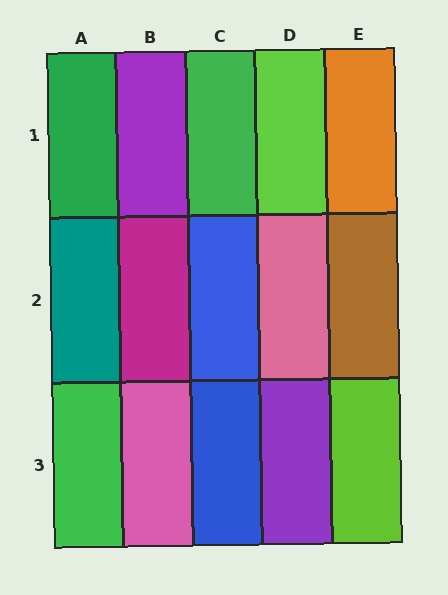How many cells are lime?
2 cells are lime.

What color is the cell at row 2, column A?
Teal.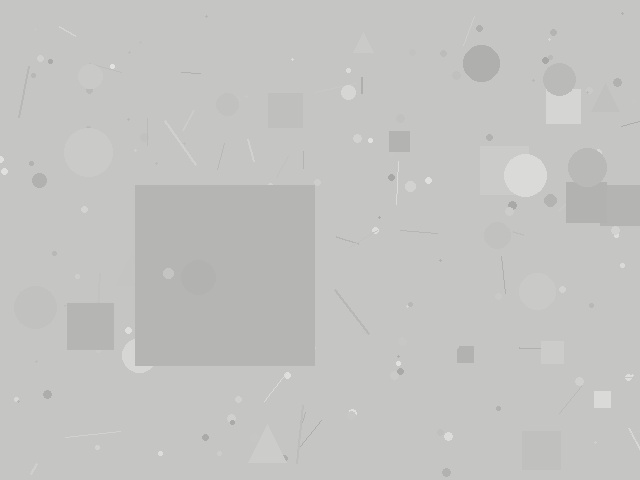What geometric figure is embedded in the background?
A square is embedded in the background.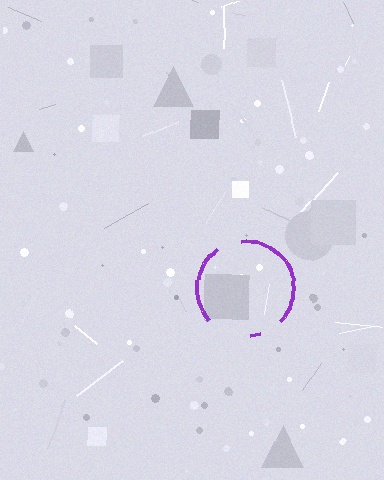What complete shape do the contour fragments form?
The contour fragments form a circle.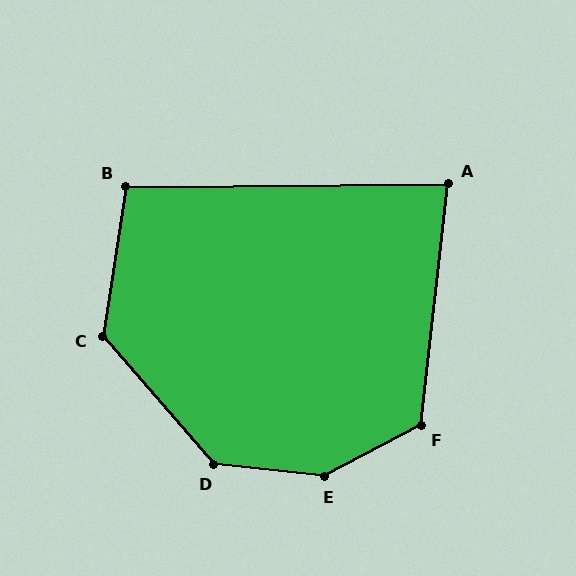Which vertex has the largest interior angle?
E, at approximately 146 degrees.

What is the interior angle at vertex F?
Approximately 124 degrees (obtuse).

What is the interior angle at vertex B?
Approximately 99 degrees (obtuse).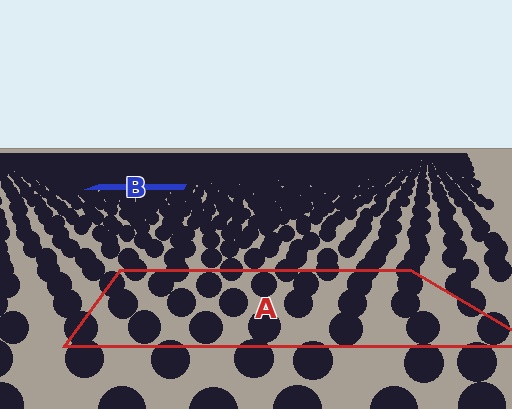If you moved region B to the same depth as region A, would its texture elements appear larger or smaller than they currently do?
They would appear larger. At a closer depth, the same texture elements are projected at a bigger on-screen size.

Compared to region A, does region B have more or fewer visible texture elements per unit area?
Region B has more texture elements per unit area — they are packed more densely because it is farther away.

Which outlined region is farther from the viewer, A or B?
Region B is farther from the viewer — the texture elements inside it appear smaller and more densely packed.